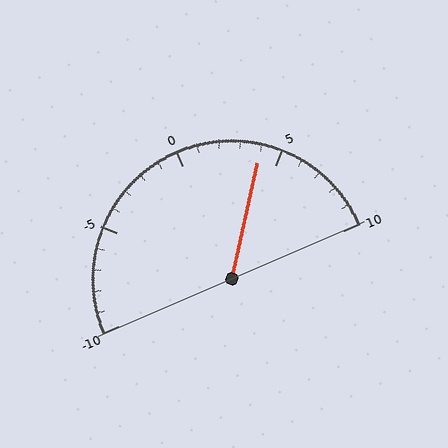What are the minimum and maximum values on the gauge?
The gauge ranges from -10 to 10.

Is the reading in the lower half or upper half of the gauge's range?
The reading is in the upper half of the range (-10 to 10).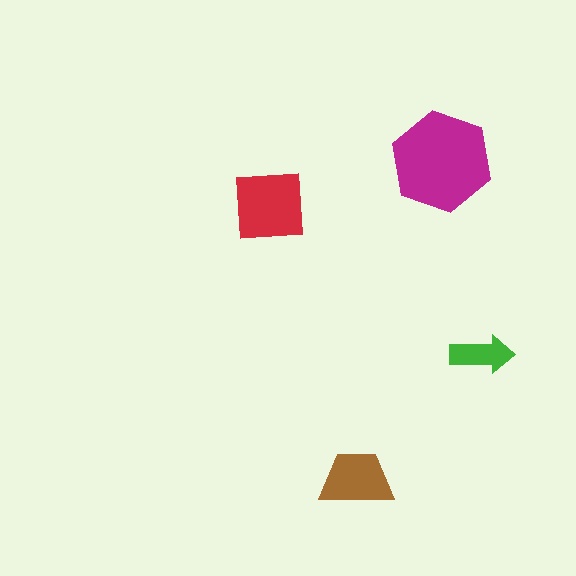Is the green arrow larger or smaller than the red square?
Smaller.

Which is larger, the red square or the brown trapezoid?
The red square.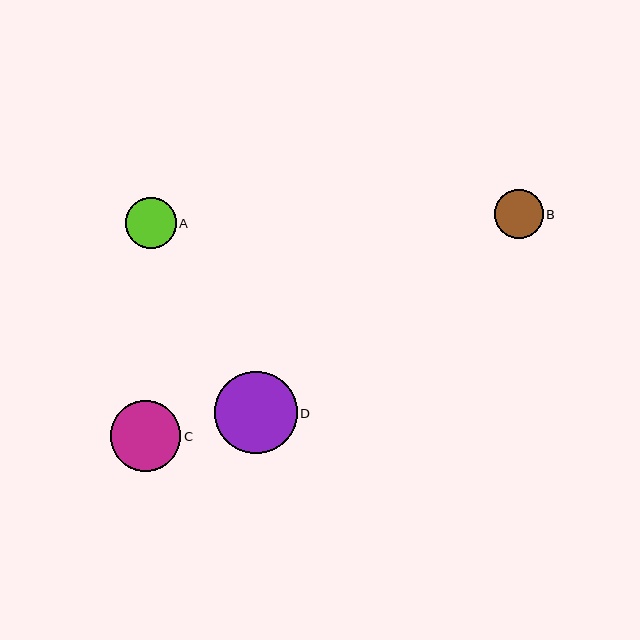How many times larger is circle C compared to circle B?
Circle C is approximately 1.5 times the size of circle B.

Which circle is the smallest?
Circle B is the smallest with a size of approximately 49 pixels.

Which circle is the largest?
Circle D is the largest with a size of approximately 82 pixels.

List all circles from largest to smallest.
From largest to smallest: D, C, A, B.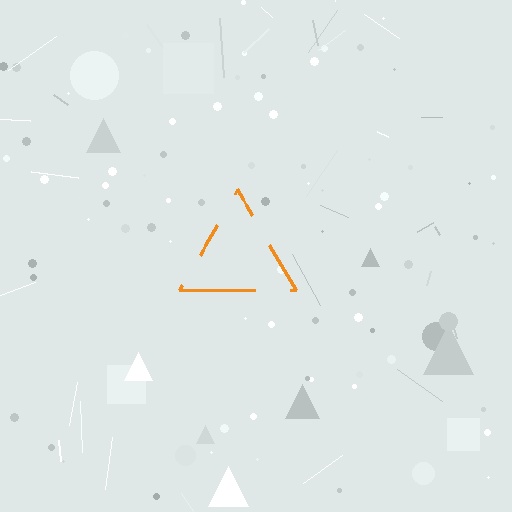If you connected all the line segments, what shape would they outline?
They would outline a triangle.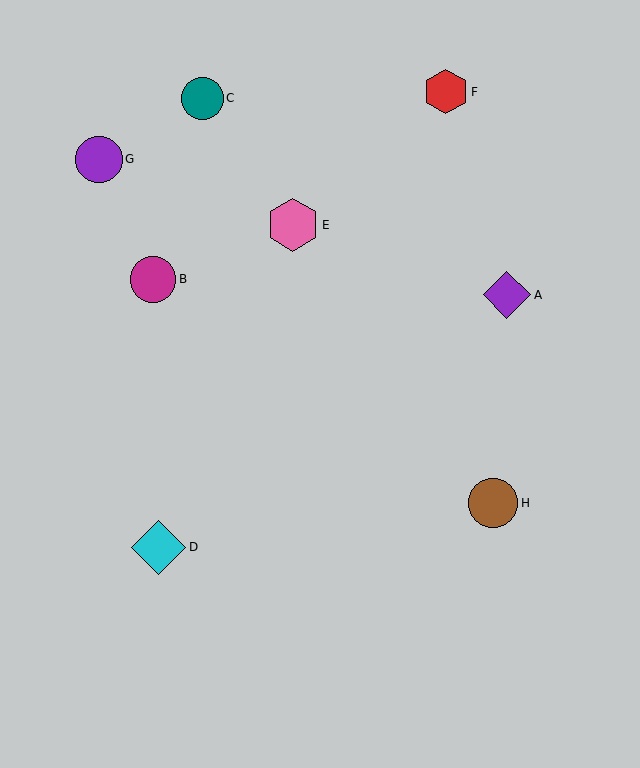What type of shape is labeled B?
Shape B is a magenta circle.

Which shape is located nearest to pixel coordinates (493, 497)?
The brown circle (labeled H) at (493, 503) is nearest to that location.